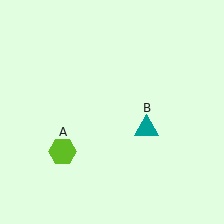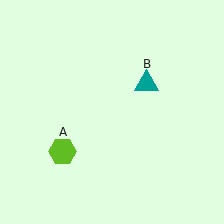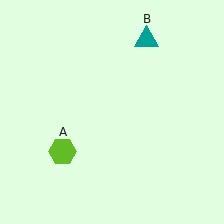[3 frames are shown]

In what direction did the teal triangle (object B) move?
The teal triangle (object B) moved up.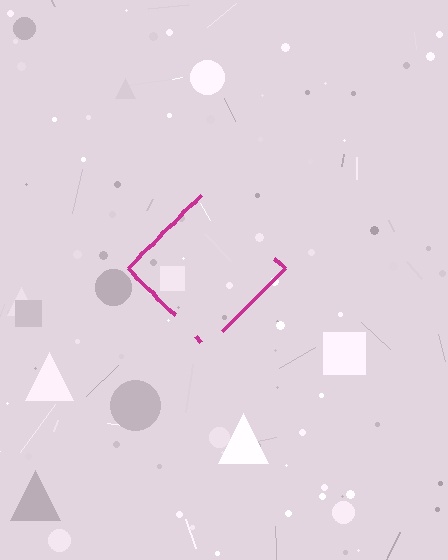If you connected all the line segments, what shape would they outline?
They would outline a diamond.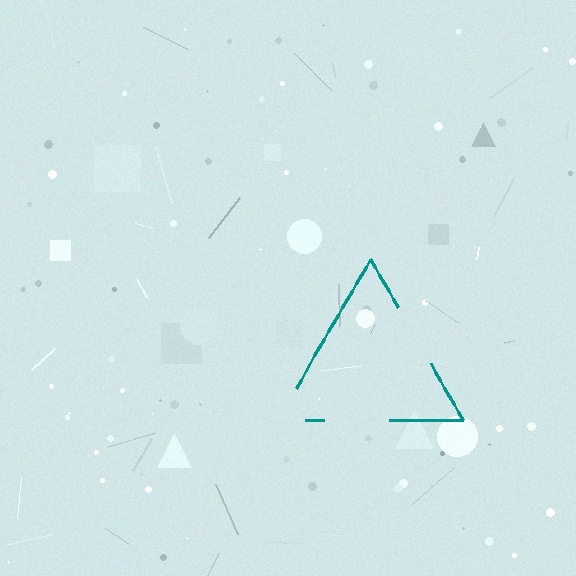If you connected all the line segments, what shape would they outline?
They would outline a triangle.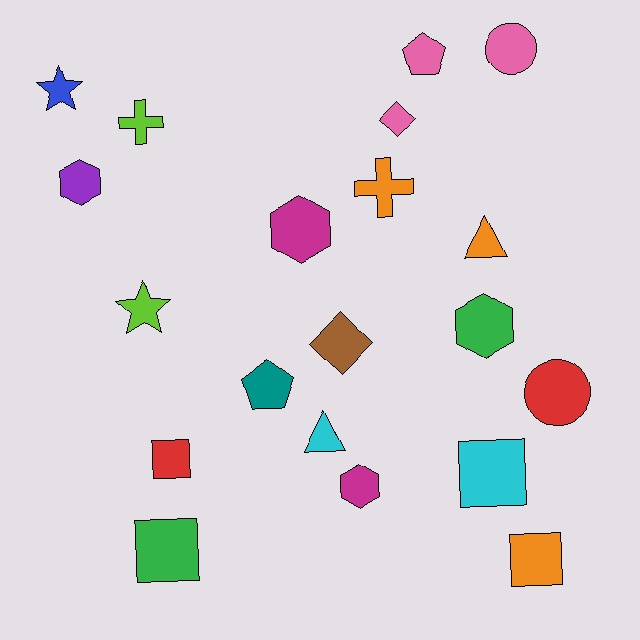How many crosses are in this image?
There are 2 crosses.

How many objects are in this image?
There are 20 objects.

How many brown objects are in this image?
There is 1 brown object.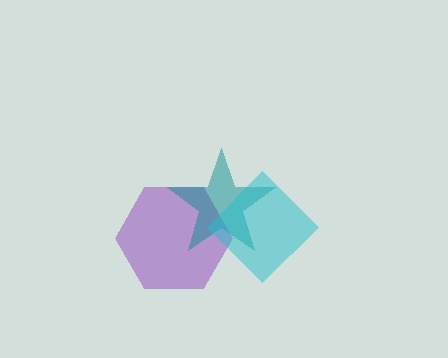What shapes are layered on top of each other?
The layered shapes are: a purple hexagon, a teal star, a cyan diamond.